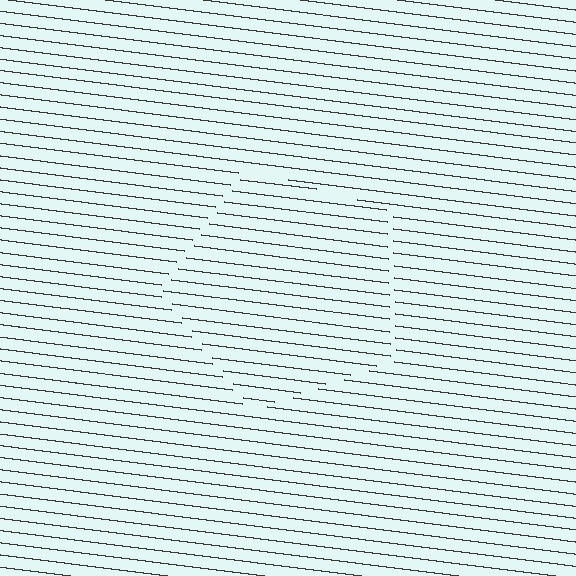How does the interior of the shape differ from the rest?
The interior of the shape contains the same grating, shifted by half a period — the contour is defined by the phase discontinuity where line-ends from the inner and outer gratings abut.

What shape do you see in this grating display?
An illusory pentagon. The interior of the shape contains the same grating, shifted by half a period — the contour is defined by the phase discontinuity where line-ends from the inner and outer gratings abut.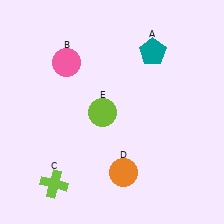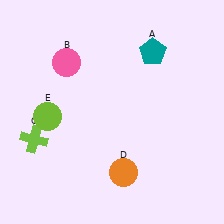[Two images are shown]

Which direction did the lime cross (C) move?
The lime cross (C) moved up.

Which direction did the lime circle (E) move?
The lime circle (E) moved left.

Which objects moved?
The objects that moved are: the lime cross (C), the lime circle (E).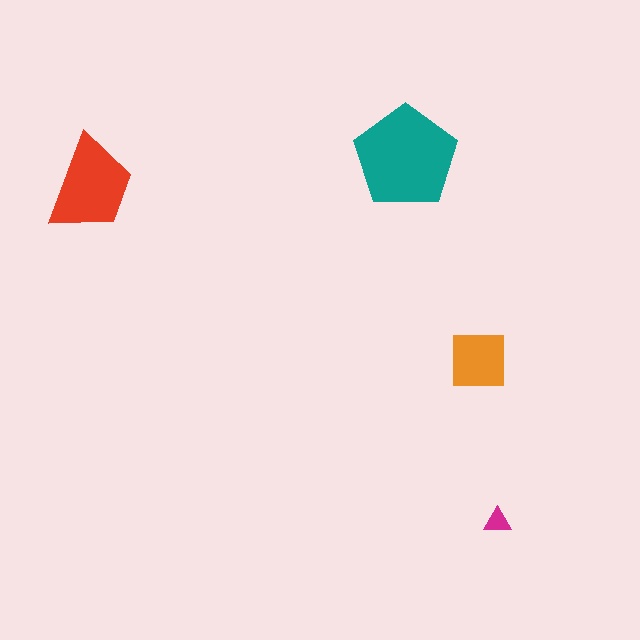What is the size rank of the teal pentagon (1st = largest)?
1st.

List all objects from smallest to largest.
The magenta triangle, the orange square, the red trapezoid, the teal pentagon.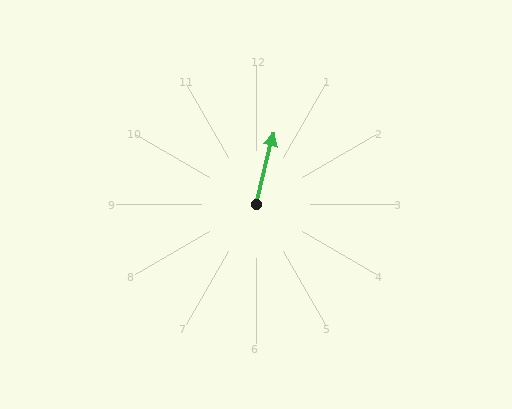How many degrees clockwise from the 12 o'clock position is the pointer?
Approximately 14 degrees.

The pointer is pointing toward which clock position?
Roughly 12 o'clock.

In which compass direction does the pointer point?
North.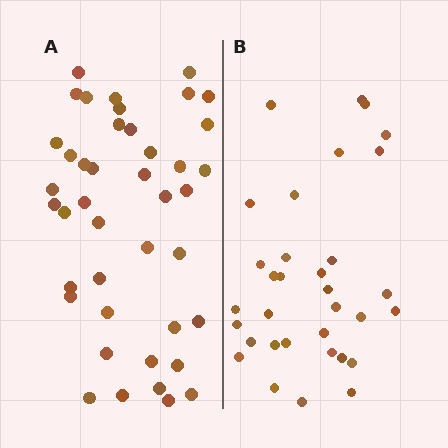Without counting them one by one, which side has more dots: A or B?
Region A (the left region) has more dots.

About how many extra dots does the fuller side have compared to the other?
Region A has roughly 8 or so more dots than region B.